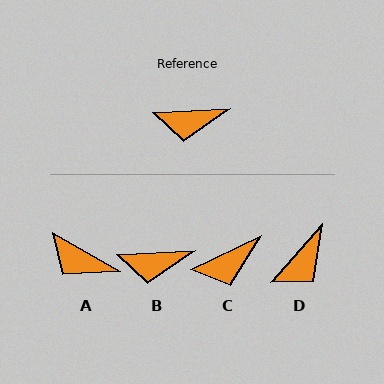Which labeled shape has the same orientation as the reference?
B.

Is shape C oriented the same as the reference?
No, it is off by about 22 degrees.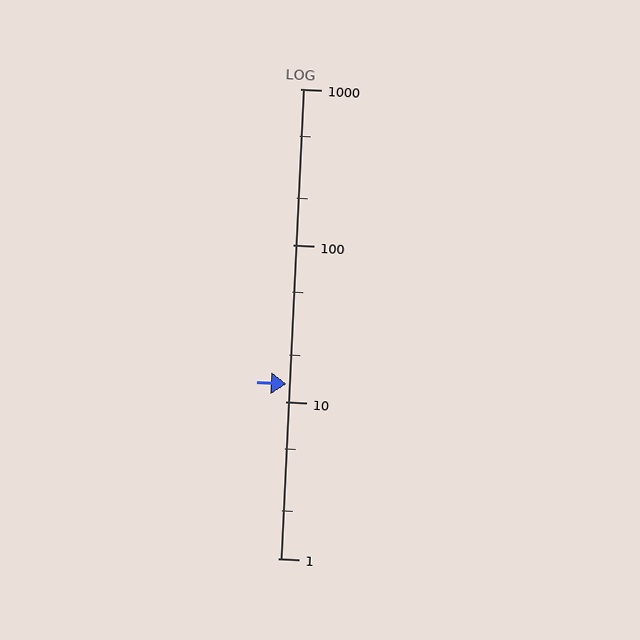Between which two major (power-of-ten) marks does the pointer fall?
The pointer is between 10 and 100.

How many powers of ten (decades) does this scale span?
The scale spans 3 decades, from 1 to 1000.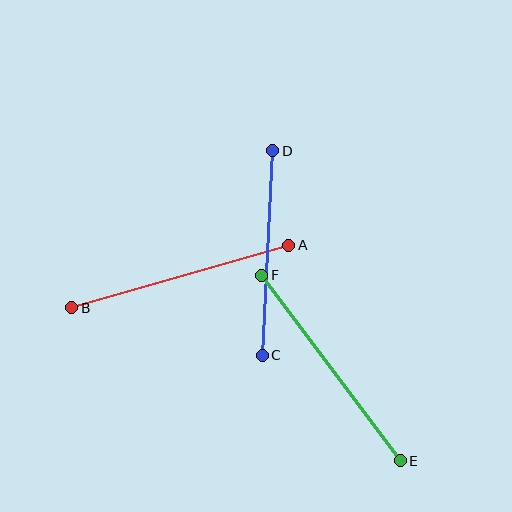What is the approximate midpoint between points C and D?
The midpoint is at approximately (267, 253) pixels.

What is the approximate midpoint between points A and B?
The midpoint is at approximately (180, 276) pixels.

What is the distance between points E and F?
The distance is approximately 231 pixels.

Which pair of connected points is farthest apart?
Points E and F are farthest apart.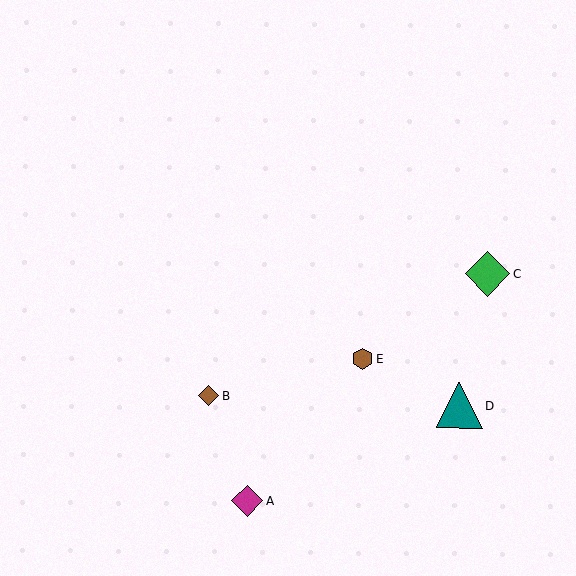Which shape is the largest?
The teal triangle (labeled D) is the largest.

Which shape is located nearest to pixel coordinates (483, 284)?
The green diamond (labeled C) at (488, 273) is nearest to that location.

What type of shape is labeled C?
Shape C is a green diamond.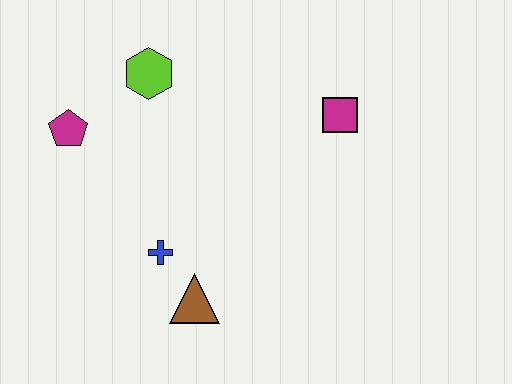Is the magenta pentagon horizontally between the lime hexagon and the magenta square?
No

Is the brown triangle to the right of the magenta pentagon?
Yes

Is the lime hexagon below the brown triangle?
No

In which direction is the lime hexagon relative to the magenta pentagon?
The lime hexagon is to the right of the magenta pentagon.